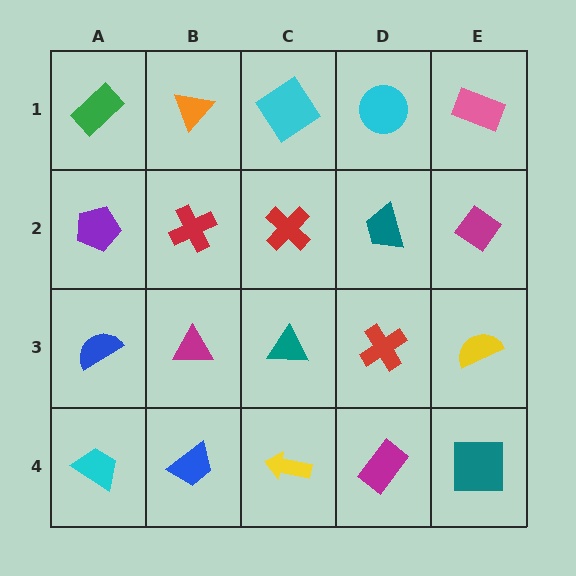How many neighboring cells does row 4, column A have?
2.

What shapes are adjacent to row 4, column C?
A teal triangle (row 3, column C), a blue trapezoid (row 4, column B), a magenta rectangle (row 4, column D).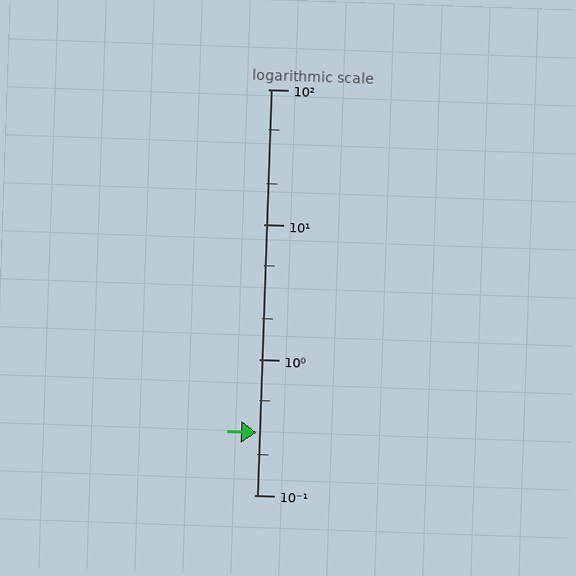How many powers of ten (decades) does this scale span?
The scale spans 3 decades, from 0.1 to 100.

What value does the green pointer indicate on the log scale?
The pointer indicates approximately 0.29.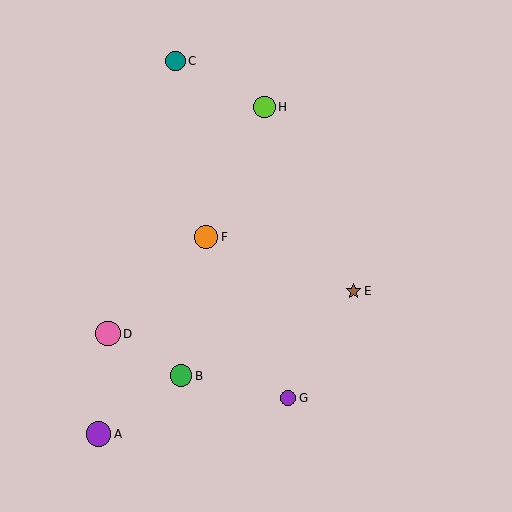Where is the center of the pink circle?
The center of the pink circle is at (108, 334).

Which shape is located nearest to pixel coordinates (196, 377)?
The green circle (labeled B) at (181, 376) is nearest to that location.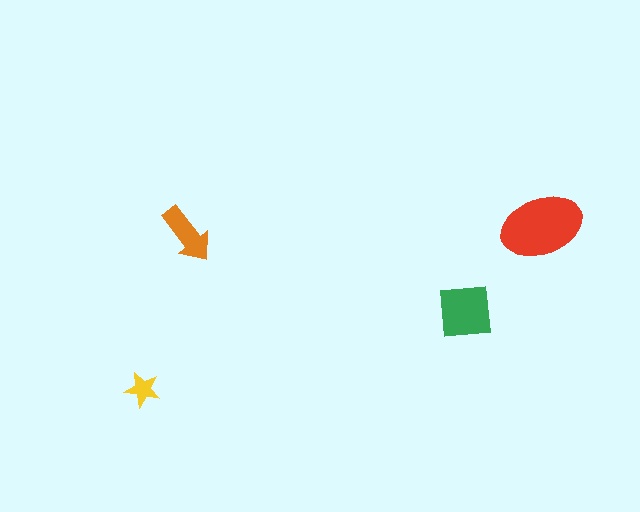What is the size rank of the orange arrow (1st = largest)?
3rd.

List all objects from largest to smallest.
The red ellipse, the green square, the orange arrow, the yellow star.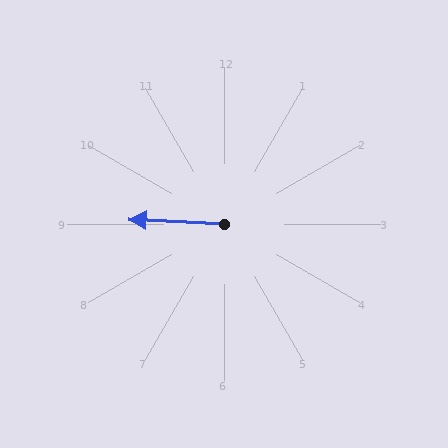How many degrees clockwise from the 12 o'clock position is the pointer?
Approximately 273 degrees.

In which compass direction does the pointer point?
West.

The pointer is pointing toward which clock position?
Roughly 9 o'clock.